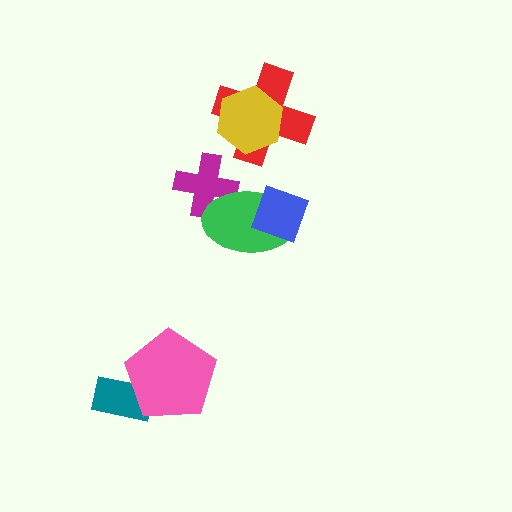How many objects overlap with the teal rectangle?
1 object overlaps with the teal rectangle.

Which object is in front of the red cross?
The yellow hexagon is in front of the red cross.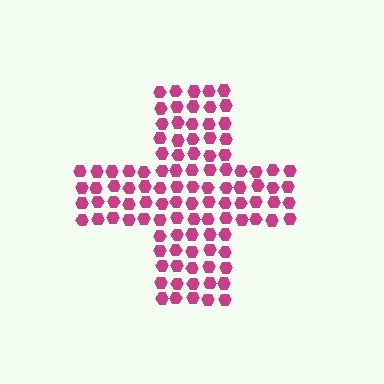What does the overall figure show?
The overall figure shows a cross.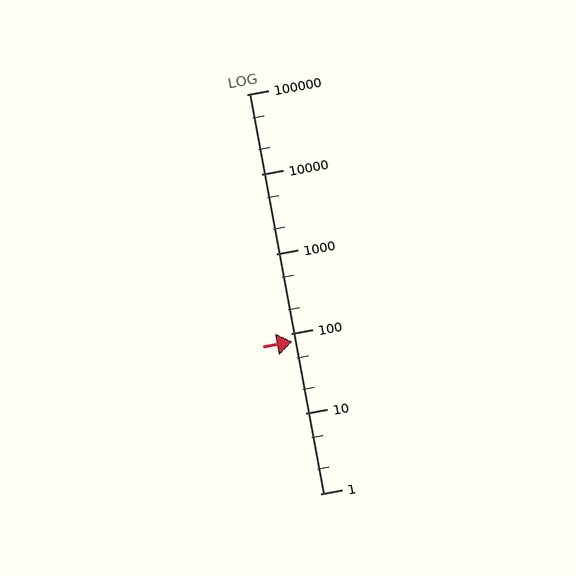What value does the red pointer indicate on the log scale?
The pointer indicates approximately 81.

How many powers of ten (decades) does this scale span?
The scale spans 5 decades, from 1 to 100000.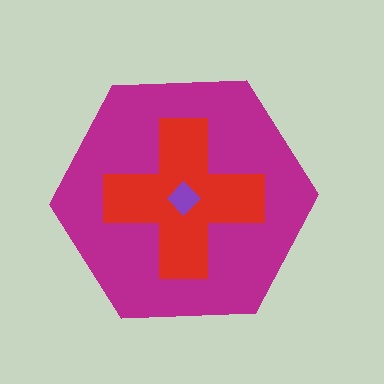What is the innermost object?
The purple diamond.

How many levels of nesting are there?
3.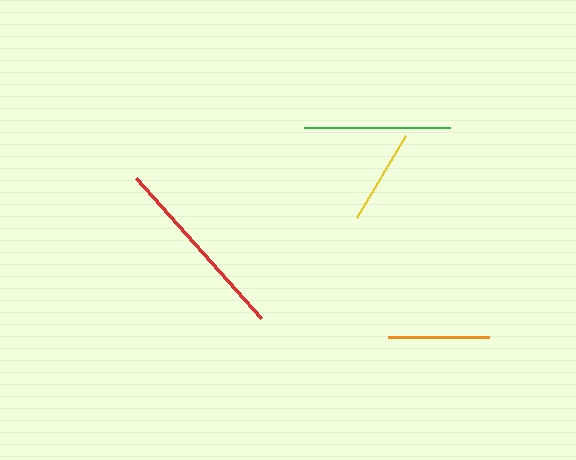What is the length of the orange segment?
The orange segment is approximately 101 pixels long.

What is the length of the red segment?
The red segment is approximately 187 pixels long.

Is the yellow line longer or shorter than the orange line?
The orange line is longer than the yellow line.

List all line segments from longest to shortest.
From longest to shortest: red, green, orange, yellow.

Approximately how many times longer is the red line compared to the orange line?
The red line is approximately 1.9 times the length of the orange line.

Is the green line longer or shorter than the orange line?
The green line is longer than the orange line.